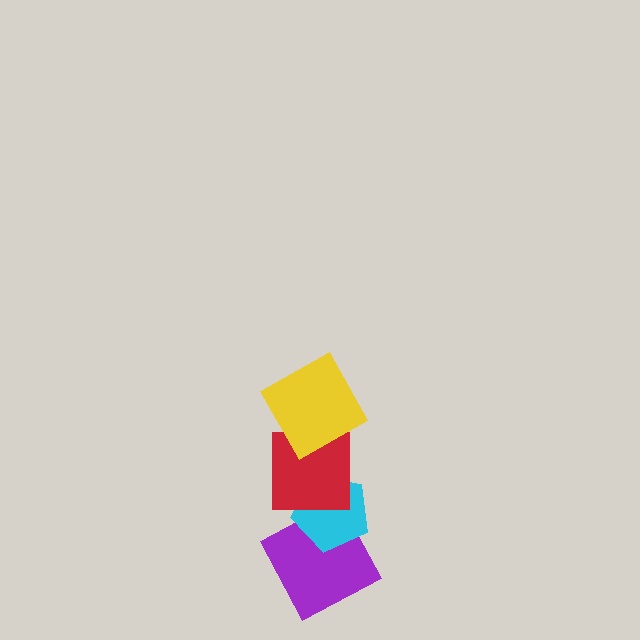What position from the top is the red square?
The red square is 2nd from the top.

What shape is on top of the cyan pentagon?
The red square is on top of the cyan pentagon.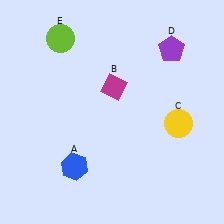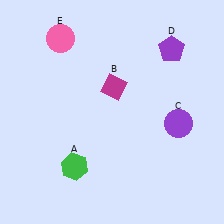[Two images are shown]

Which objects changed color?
A changed from blue to green. C changed from yellow to purple. E changed from lime to pink.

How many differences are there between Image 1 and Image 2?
There are 3 differences between the two images.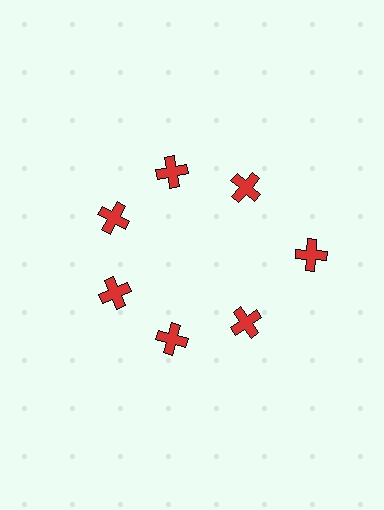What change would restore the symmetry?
The symmetry would be restored by moving it inward, back onto the ring so that all 7 crosses sit at equal angles and equal distance from the center.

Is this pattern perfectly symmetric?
No. The 7 red crosses are arranged in a ring, but one element near the 3 o'clock position is pushed outward from the center, breaking the 7-fold rotational symmetry.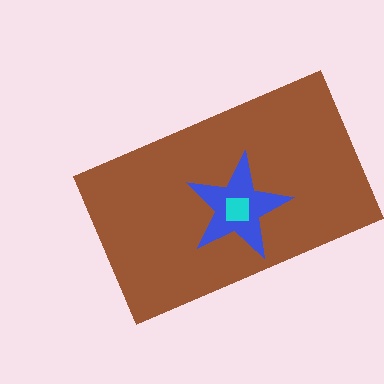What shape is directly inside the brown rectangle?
The blue star.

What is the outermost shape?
The brown rectangle.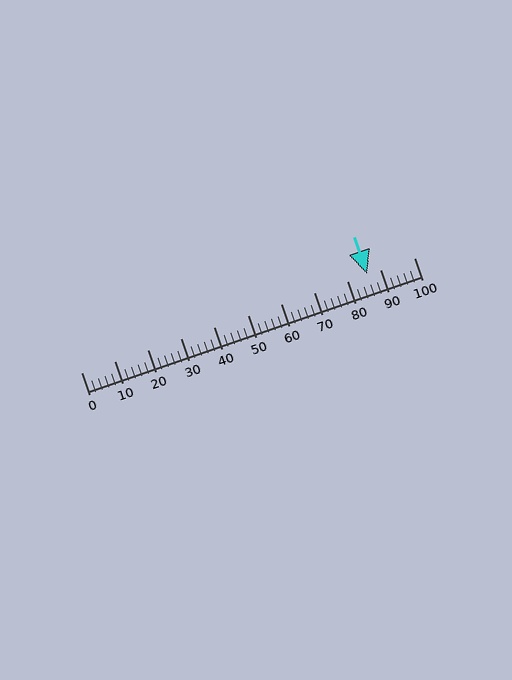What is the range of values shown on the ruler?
The ruler shows values from 0 to 100.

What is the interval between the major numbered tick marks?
The major tick marks are spaced 10 units apart.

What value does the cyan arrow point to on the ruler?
The cyan arrow points to approximately 86.